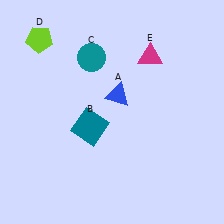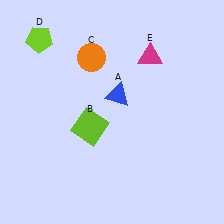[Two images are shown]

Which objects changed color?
B changed from teal to lime. C changed from teal to orange.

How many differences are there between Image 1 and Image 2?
There are 2 differences between the two images.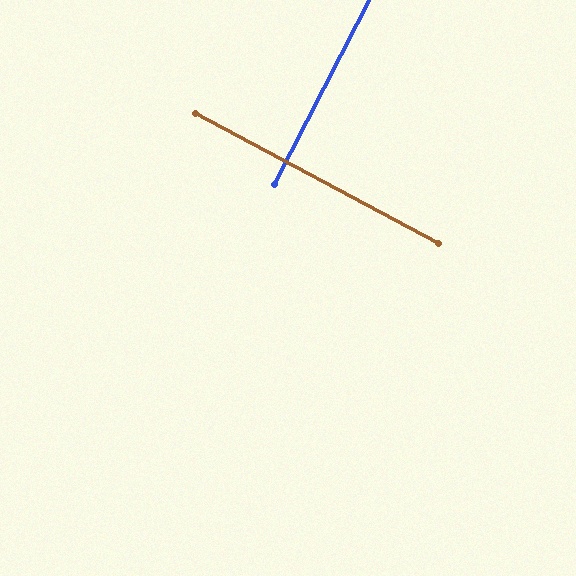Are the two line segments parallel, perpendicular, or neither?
Perpendicular — they meet at approximately 89°.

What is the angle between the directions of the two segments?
Approximately 89 degrees.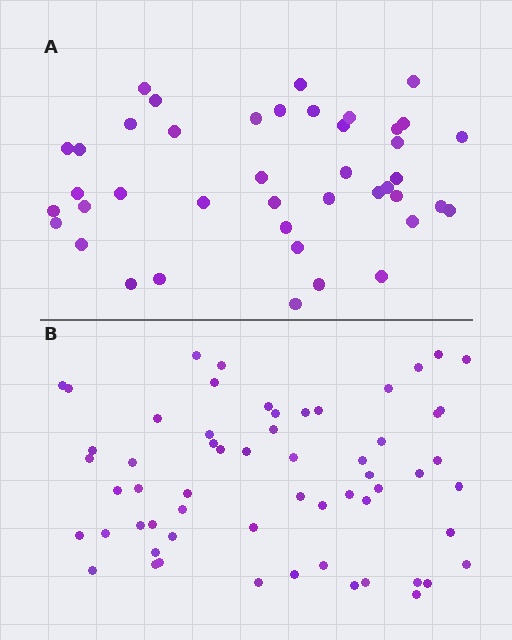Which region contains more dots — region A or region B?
Region B (the bottom region) has more dots.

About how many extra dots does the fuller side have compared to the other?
Region B has approximately 20 more dots than region A.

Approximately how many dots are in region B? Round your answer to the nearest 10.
About 60 dots.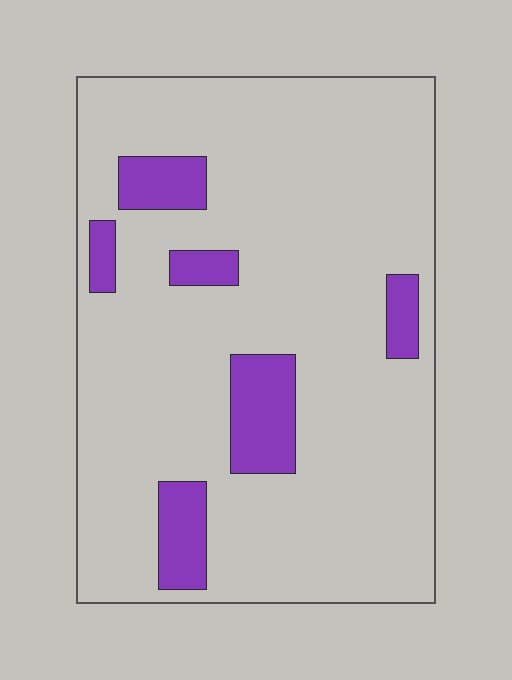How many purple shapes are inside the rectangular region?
6.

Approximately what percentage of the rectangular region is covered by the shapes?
Approximately 15%.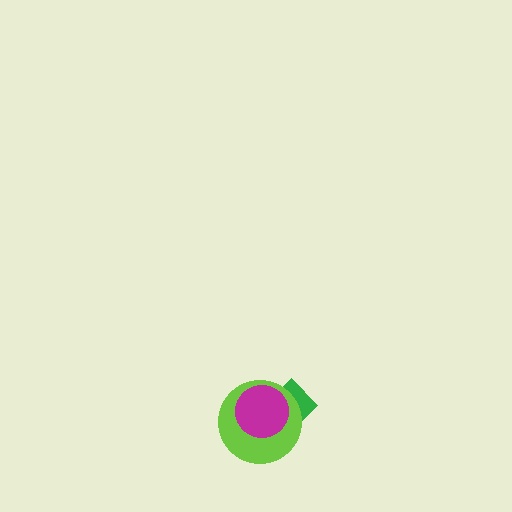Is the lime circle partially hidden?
Yes, it is partially covered by another shape.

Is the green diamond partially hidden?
Yes, it is partially covered by another shape.